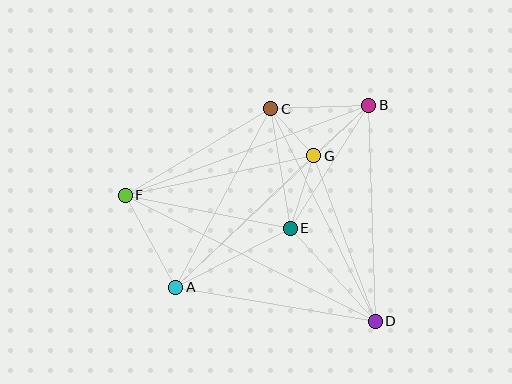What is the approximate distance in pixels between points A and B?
The distance between A and B is approximately 265 pixels.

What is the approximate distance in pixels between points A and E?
The distance between A and E is approximately 129 pixels.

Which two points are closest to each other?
Points C and G are closest to each other.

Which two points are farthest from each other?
Points D and F are farthest from each other.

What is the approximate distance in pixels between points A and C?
The distance between A and C is approximately 202 pixels.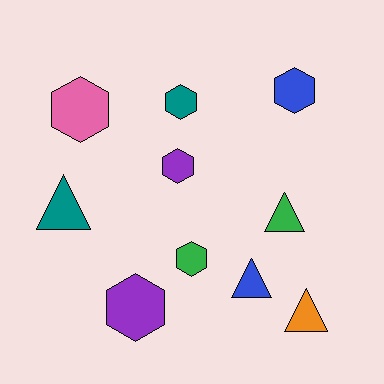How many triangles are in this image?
There are 4 triangles.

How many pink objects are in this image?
There is 1 pink object.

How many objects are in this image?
There are 10 objects.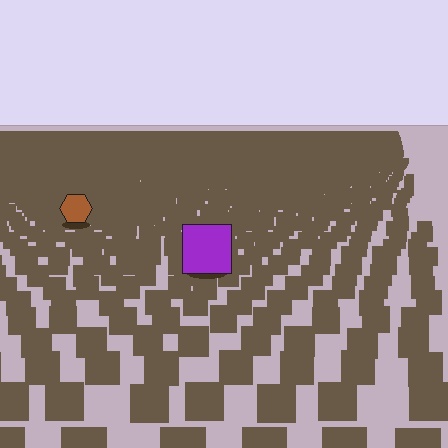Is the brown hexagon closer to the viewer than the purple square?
No. The purple square is closer — you can tell from the texture gradient: the ground texture is coarser near it.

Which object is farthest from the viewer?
The brown hexagon is farthest from the viewer. It appears smaller and the ground texture around it is denser.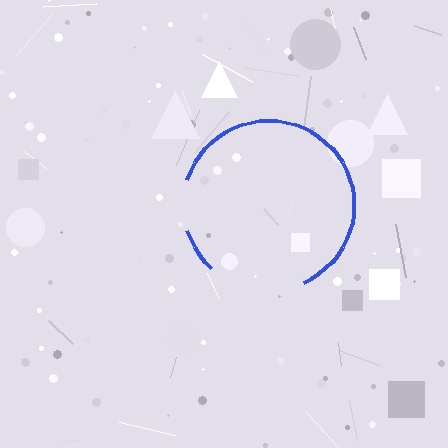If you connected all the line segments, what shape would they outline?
They would outline a circle.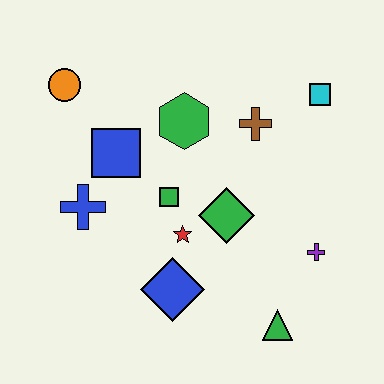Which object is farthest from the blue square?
The green triangle is farthest from the blue square.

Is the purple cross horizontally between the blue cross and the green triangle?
No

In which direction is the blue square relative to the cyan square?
The blue square is to the left of the cyan square.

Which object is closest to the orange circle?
The blue square is closest to the orange circle.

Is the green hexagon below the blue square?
No